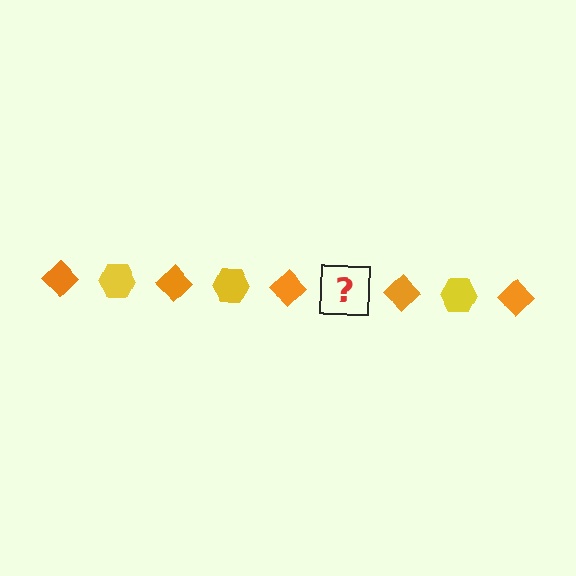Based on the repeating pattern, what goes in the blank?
The blank should be a yellow hexagon.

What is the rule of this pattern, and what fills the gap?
The rule is that the pattern alternates between orange diamond and yellow hexagon. The gap should be filled with a yellow hexagon.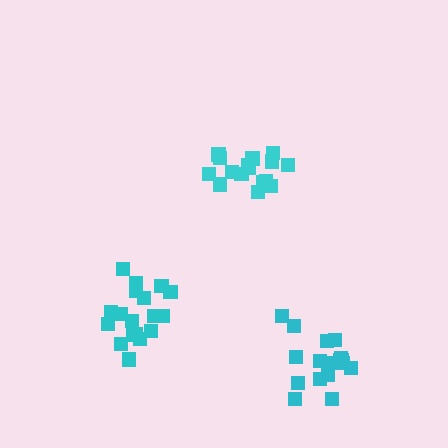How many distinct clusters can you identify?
There are 3 distinct clusters.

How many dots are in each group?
Group 1: 18 dots, Group 2: 18 dots, Group 3: 16 dots (52 total).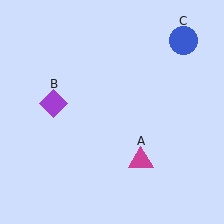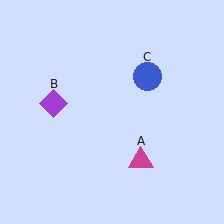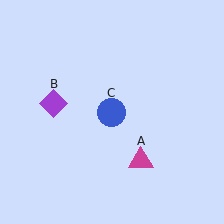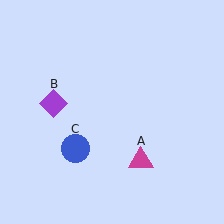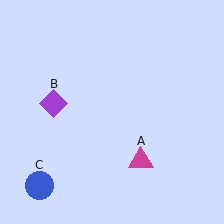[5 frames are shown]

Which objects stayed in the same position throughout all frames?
Magenta triangle (object A) and purple diamond (object B) remained stationary.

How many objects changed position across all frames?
1 object changed position: blue circle (object C).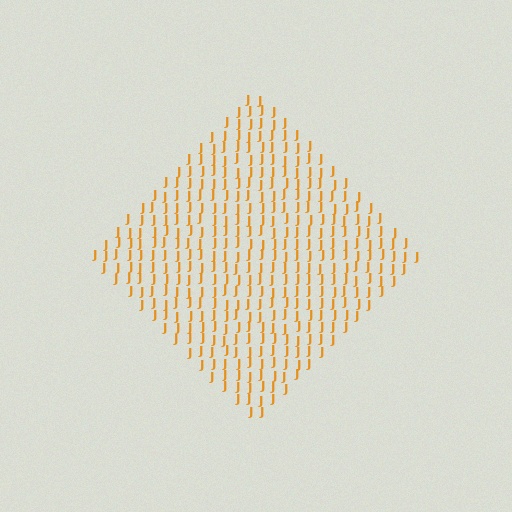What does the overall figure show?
The overall figure shows a diamond.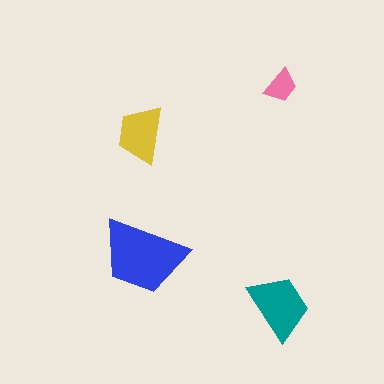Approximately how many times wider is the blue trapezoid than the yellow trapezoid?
About 1.5 times wider.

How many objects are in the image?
There are 4 objects in the image.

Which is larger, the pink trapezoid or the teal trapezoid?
The teal one.